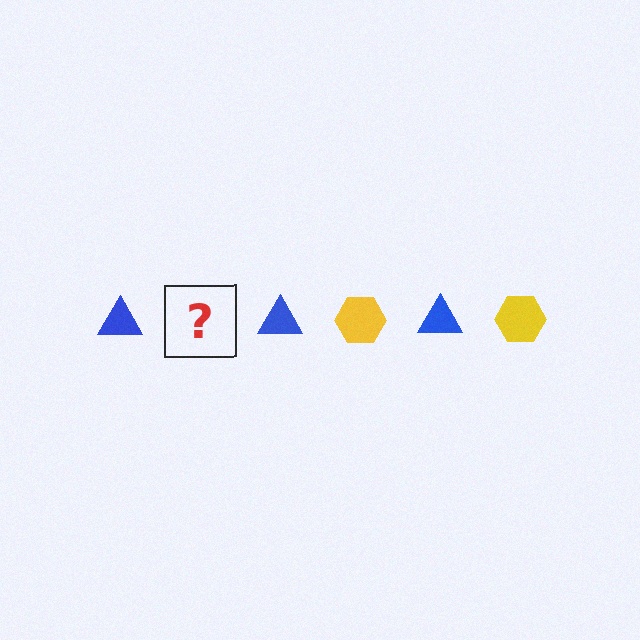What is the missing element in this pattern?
The missing element is a yellow hexagon.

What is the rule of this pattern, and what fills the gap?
The rule is that the pattern alternates between blue triangle and yellow hexagon. The gap should be filled with a yellow hexagon.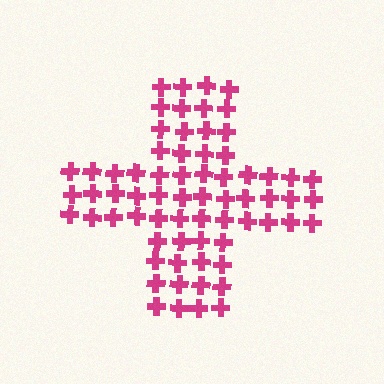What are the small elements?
The small elements are crosses.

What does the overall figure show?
The overall figure shows a cross.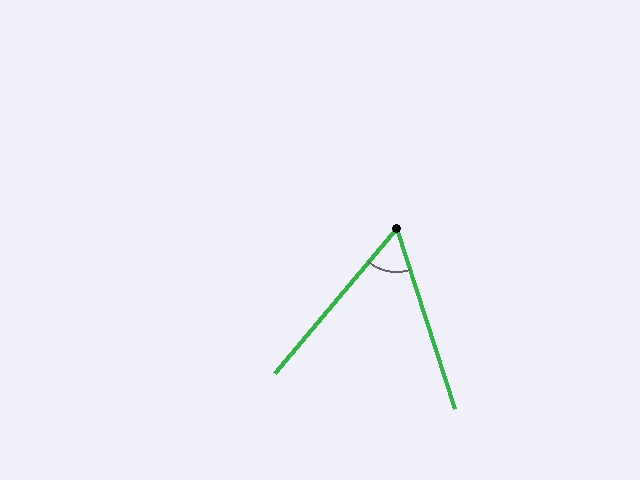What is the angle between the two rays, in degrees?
Approximately 58 degrees.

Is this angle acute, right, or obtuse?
It is acute.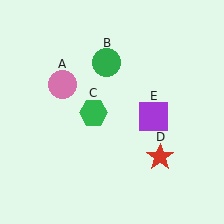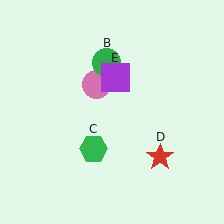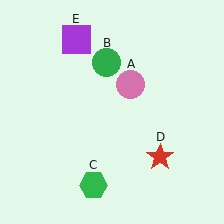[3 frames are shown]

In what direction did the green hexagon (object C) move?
The green hexagon (object C) moved down.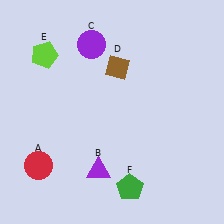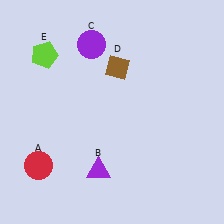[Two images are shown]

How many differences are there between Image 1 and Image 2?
There is 1 difference between the two images.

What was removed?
The green pentagon (F) was removed in Image 2.